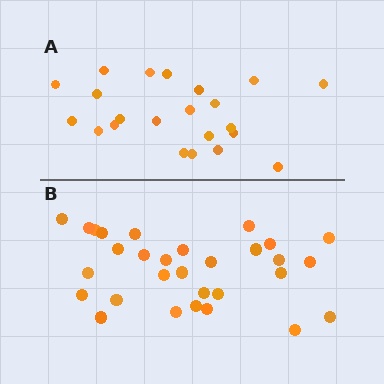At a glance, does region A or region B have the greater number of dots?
Region B (the bottom region) has more dots.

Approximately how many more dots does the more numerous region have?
Region B has roughly 8 or so more dots than region A.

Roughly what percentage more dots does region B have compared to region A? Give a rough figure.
About 35% more.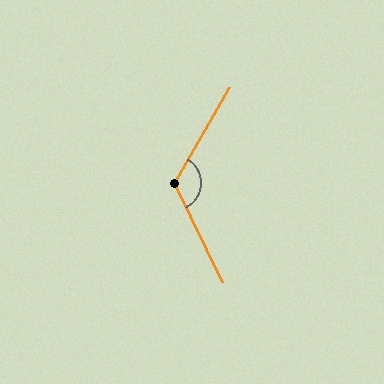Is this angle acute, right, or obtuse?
It is obtuse.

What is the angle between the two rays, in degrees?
Approximately 125 degrees.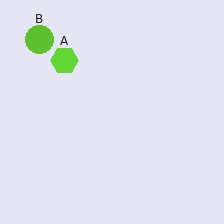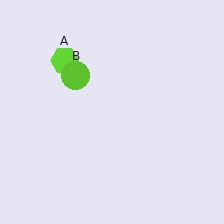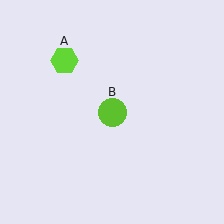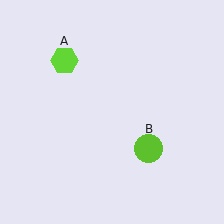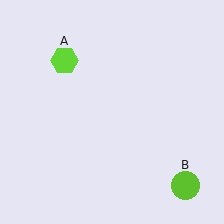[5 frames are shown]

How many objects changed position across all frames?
1 object changed position: lime circle (object B).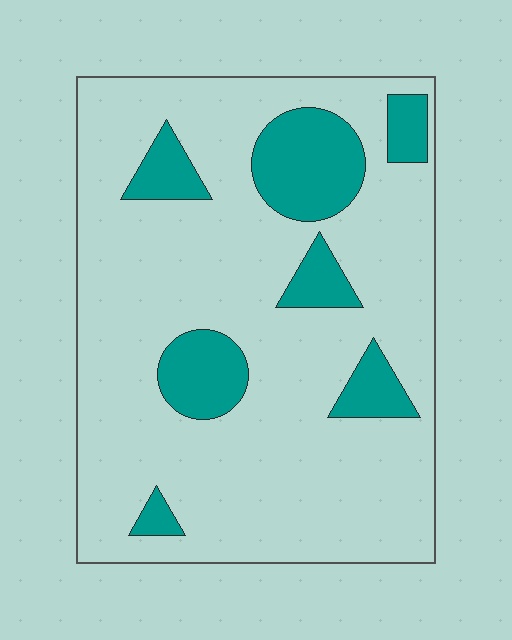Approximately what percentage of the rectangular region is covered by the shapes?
Approximately 20%.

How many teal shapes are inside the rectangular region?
7.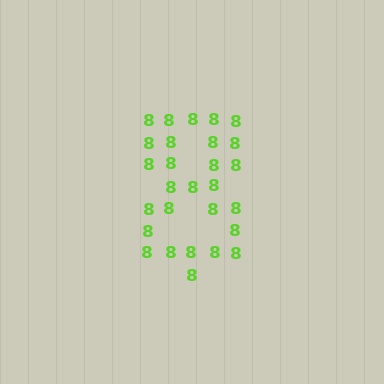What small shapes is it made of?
It is made of small digit 8's.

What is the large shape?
The large shape is the digit 8.